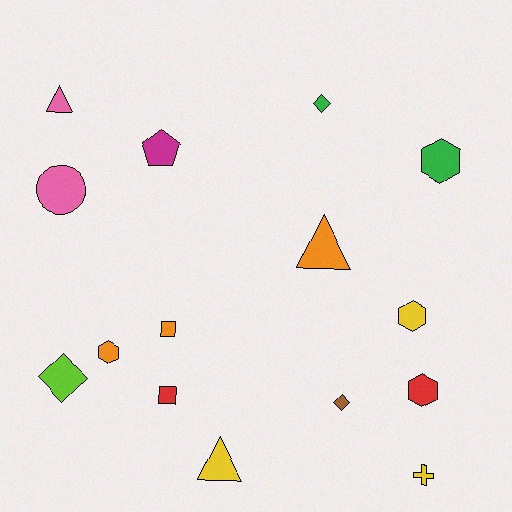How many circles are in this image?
There is 1 circle.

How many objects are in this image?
There are 15 objects.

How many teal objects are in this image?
There are no teal objects.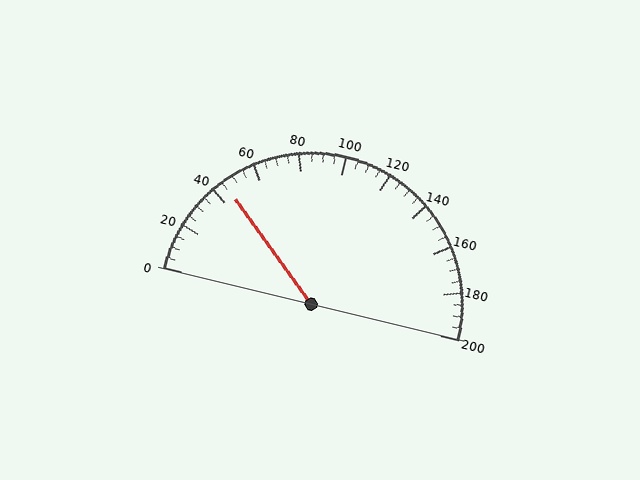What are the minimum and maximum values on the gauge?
The gauge ranges from 0 to 200.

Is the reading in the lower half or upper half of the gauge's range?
The reading is in the lower half of the range (0 to 200).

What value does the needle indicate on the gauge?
The needle indicates approximately 45.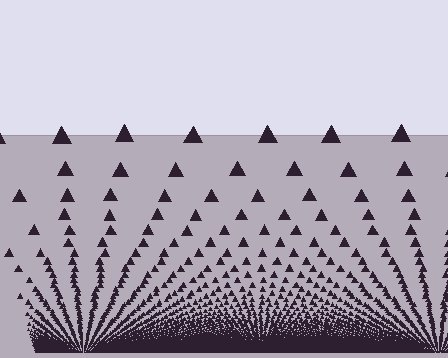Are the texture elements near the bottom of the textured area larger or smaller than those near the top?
Smaller. The gradient is inverted — elements near the bottom are smaller and denser.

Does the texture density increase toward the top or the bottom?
Density increases toward the bottom.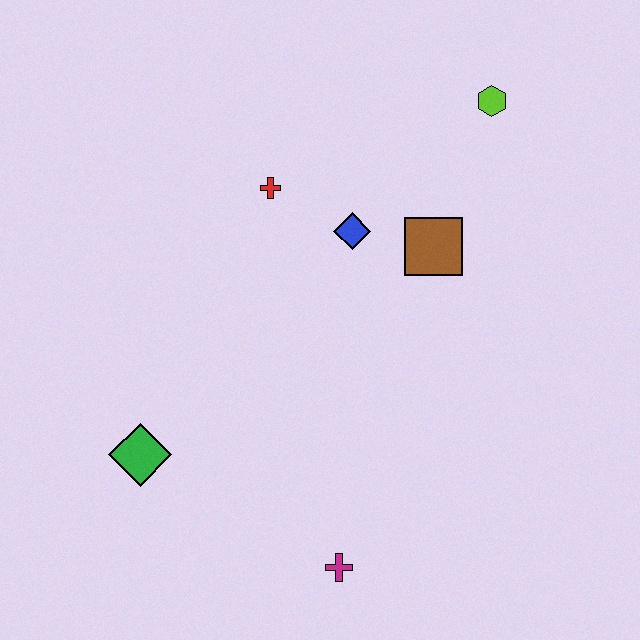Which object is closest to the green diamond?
The magenta cross is closest to the green diamond.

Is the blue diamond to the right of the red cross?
Yes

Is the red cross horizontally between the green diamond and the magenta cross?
Yes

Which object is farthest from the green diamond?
The lime hexagon is farthest from the green diamond.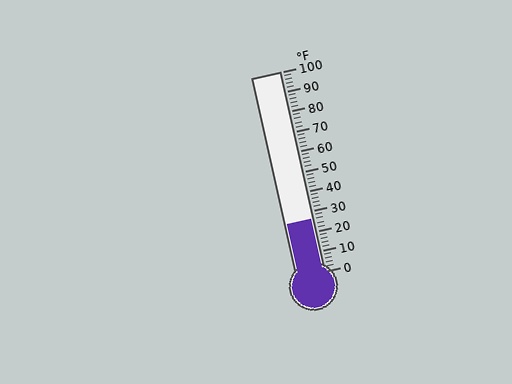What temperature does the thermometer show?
The thermometer shows approximately 26°F.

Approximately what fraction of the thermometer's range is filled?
The thermometer is filled to approximately 25% of its range.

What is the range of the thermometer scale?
The thermometer scale ranges from 0°F to 100°F.